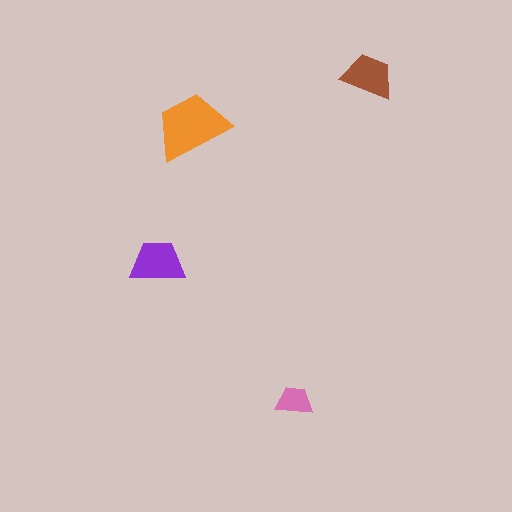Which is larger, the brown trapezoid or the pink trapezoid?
The brown one.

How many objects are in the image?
There are 4 objects in the image.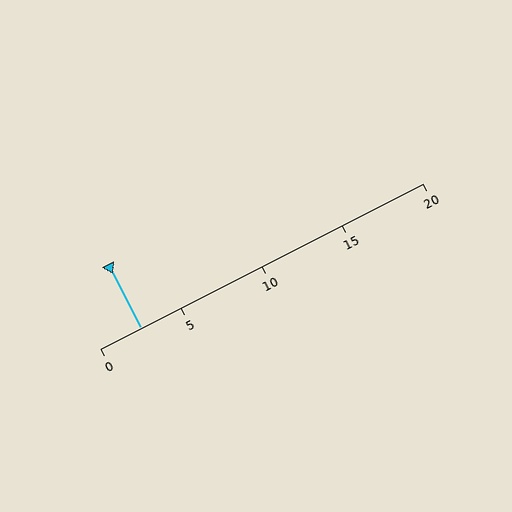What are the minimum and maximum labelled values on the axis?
The axis runs from 0 to 20.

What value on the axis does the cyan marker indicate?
The marker indicates approximately 2.5.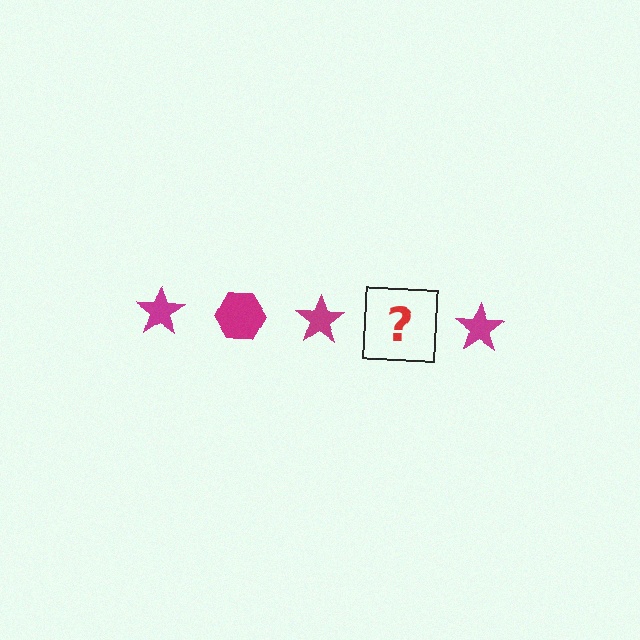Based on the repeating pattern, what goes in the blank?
The blank should be a magenta hexagon.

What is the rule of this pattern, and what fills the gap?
The rule is that the pattern cycles through star, hexagon shapes in magenta. The gap should be filled with a magenta hexagon.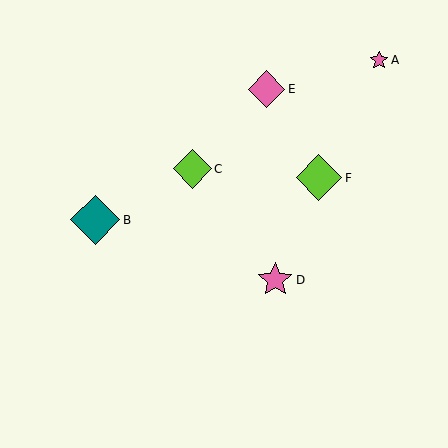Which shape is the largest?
The teal diamond (labeled B) is the largest.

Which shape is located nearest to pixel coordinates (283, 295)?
The pink star (labeled D) at (275, 280) is nearest to that location.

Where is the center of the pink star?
The center of the pink star is at (379, 60).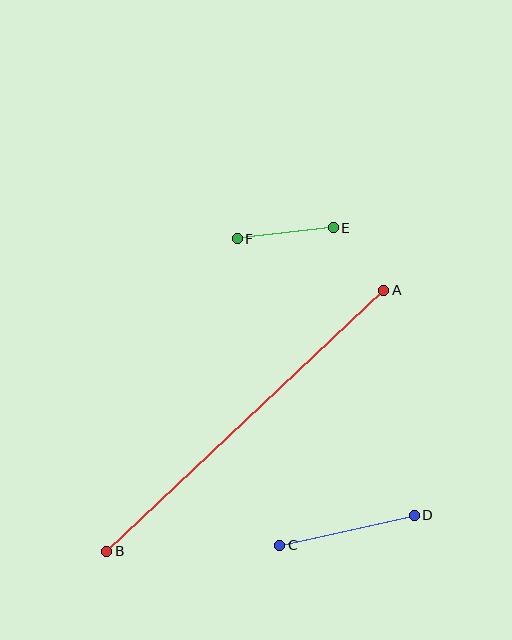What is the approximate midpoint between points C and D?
The midpoint is at approximately (347, 530) pixels.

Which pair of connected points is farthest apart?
Points A and B are farthest apart.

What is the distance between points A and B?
The distance is approximately 381 pixels.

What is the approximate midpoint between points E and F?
The midpoint is at approximately (285, 233) pixels.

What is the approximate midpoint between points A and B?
The midpoint is at approximately (245, 421) pixels.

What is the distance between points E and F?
The distance is approximately 96 pixels.